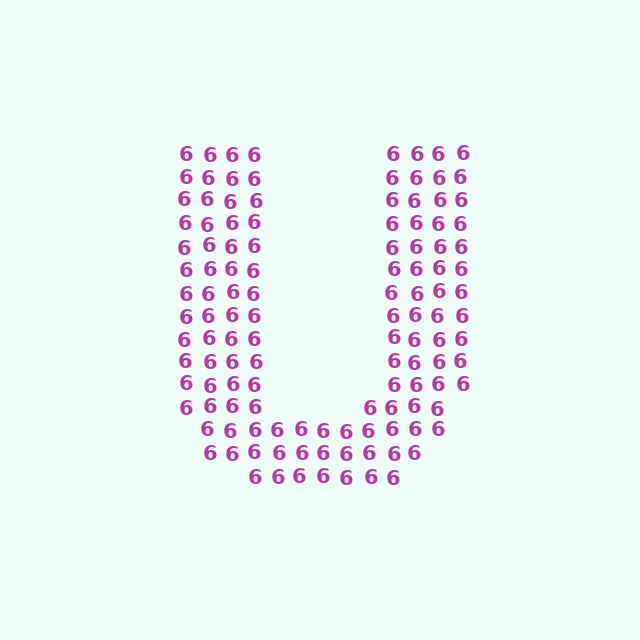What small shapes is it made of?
It is made of small digit 6's.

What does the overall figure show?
The overall figure shows the letter U.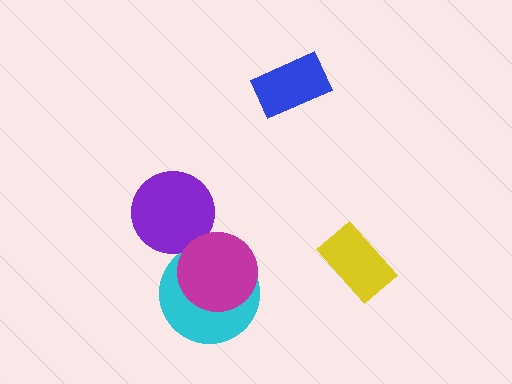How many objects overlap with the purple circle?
0 objects overlap with the purple circle.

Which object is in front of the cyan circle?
The magenta circle is in front of the cyan circle.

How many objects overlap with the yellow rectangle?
0 objects overlap with the yellow rectangle.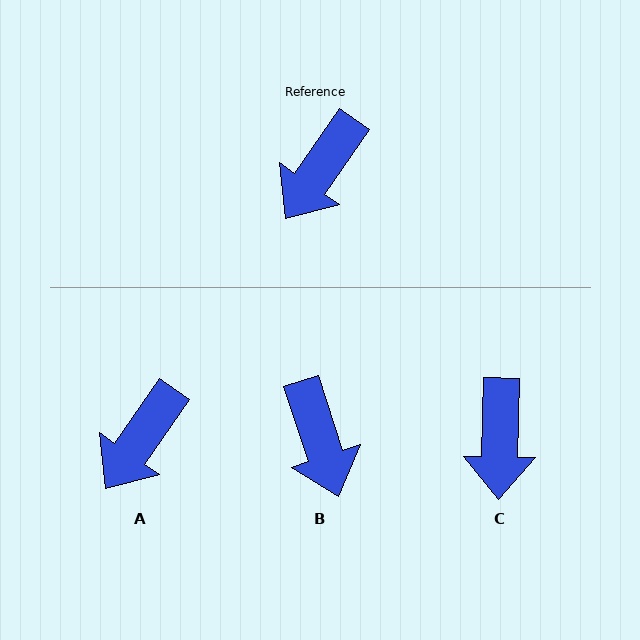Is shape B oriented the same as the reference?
No, it is off by about 53 degrees.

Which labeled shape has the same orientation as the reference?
A.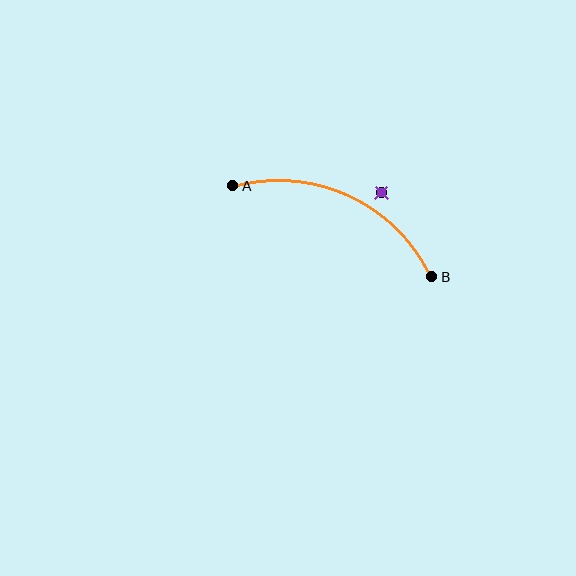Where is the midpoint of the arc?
The arc midpoint is the point on the curve farthest from the straight line joining A and B. It sits above that line.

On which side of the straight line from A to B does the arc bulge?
The arc bulges above the straight line connecting A and B.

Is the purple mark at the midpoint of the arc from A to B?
No — the purple mark does not lie on the arc at all. It sits slightly outside the curve.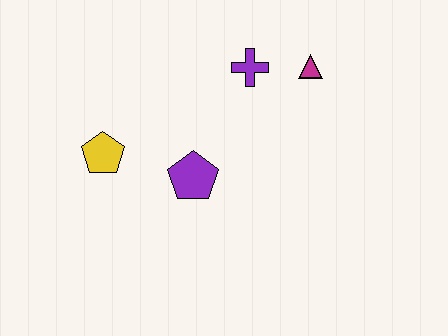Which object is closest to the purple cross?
The magenta triangle is closest to the purple cross.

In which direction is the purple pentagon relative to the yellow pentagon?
The purple pentagon is to the right of the yellow pentagon.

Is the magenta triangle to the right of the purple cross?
Yes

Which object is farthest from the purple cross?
The yellow pentagon is farthest from the purple cross.